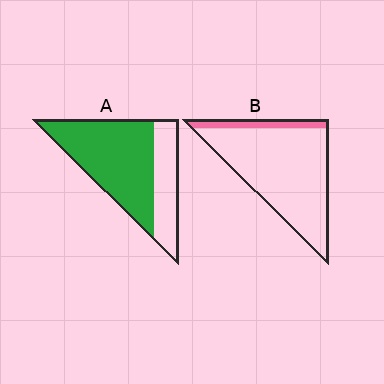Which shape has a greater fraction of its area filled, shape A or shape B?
Shape A.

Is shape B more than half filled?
No.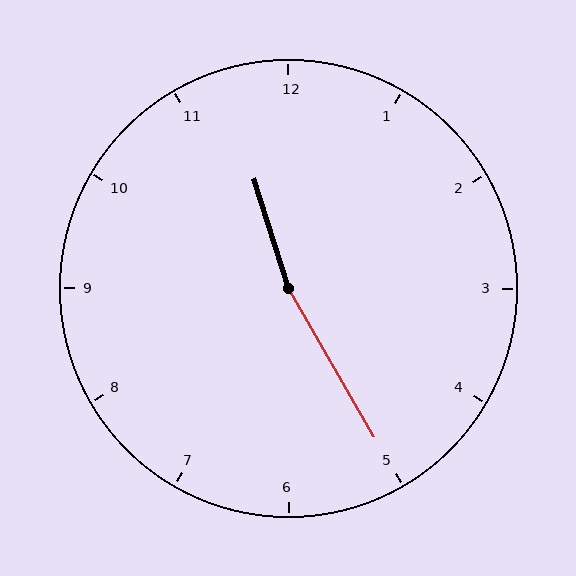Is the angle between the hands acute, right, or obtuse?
It is obtuse.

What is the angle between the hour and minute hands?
Approximately 168 degrees.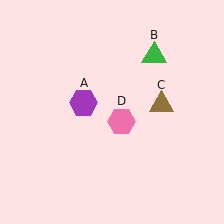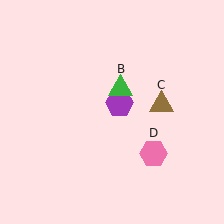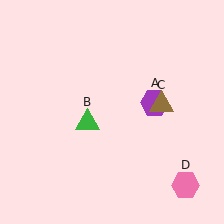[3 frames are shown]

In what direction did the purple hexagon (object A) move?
The purple hexagon (object A) moved right.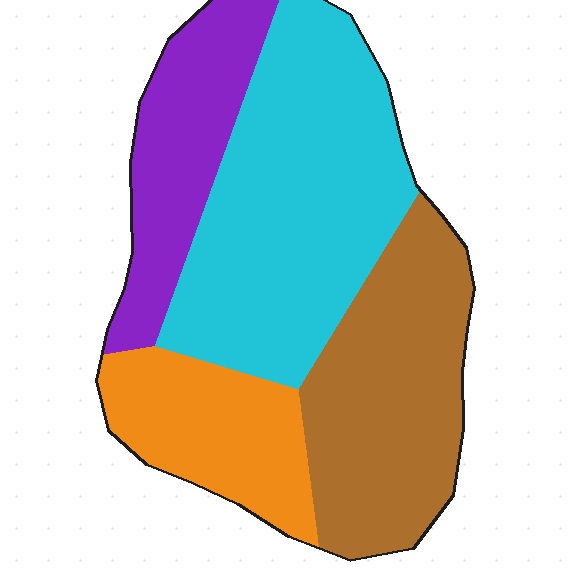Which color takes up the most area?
Cyan, at roughly 40%.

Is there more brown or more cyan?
Cyan.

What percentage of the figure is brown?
Brown covers roughly 30% of the figure.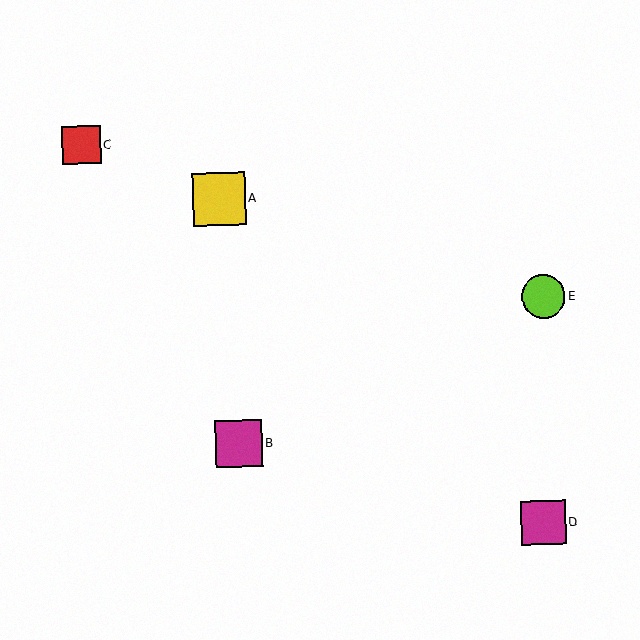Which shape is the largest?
The yellow square (labeled A) is the largest.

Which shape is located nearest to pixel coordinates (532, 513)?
The magenta square (labeled D) at (544, 523) is nearest to that location.